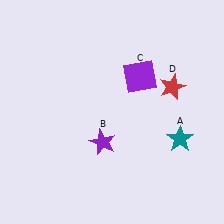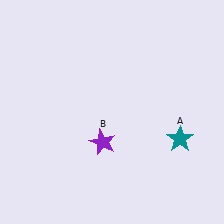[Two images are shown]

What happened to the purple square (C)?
The purple square (C) was removed in Image 2. It was in the top-right area of Image 1.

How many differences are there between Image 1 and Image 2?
There are 2 differences between the two images.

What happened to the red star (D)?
The red star (D) was removed in Image 2. It was in the top-right area of Image 1.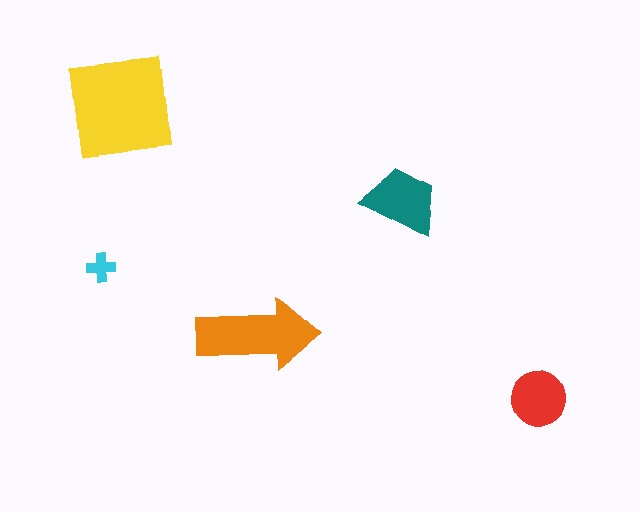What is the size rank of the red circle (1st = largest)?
4th.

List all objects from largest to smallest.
The yellow square, the orange arrow, the teal trapezoid, the red circle, the cyan cross.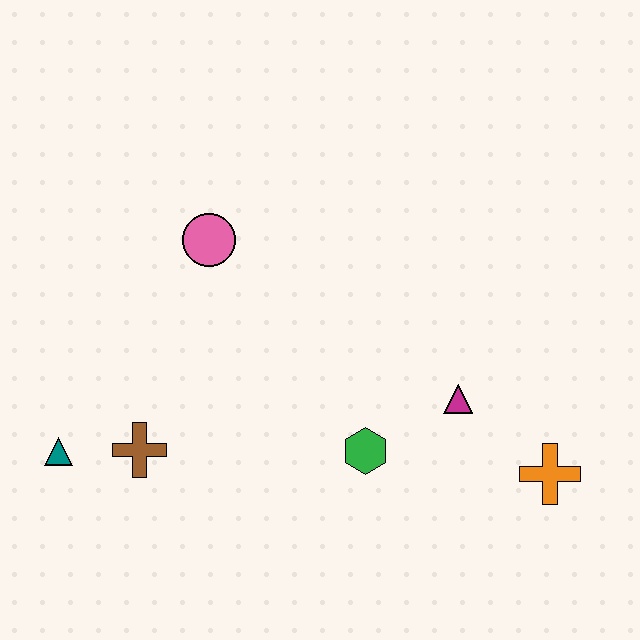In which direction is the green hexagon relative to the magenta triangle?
The green hexagon is to the left of the magenta triangle.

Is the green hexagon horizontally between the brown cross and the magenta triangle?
Yes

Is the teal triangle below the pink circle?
Yes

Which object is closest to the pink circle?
The brown cross is closest to the pink circle.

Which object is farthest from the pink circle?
The orange cross is farthest from the pink circle.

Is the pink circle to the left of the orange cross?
Yes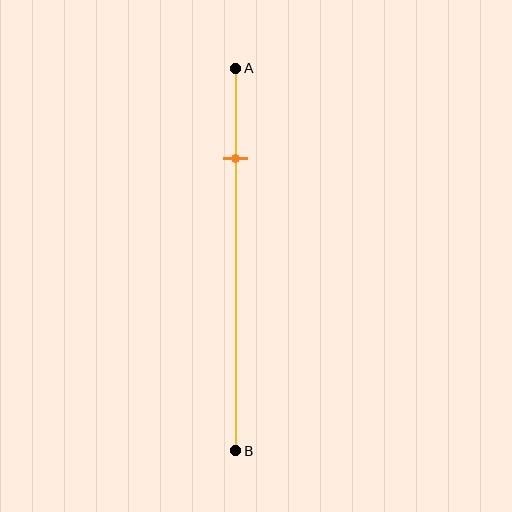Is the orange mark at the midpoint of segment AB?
No, the mark is at about 25% from A, not at the 50% midpoint.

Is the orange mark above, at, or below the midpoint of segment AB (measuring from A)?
The orange mark is above the midpoint of segment AB.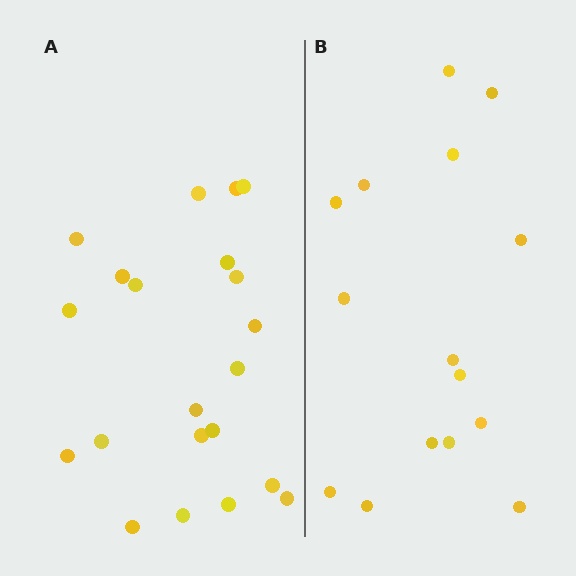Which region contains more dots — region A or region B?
Region A (the left region) has more dots.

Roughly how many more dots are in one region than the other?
Region A has about 6 more dots than region B.